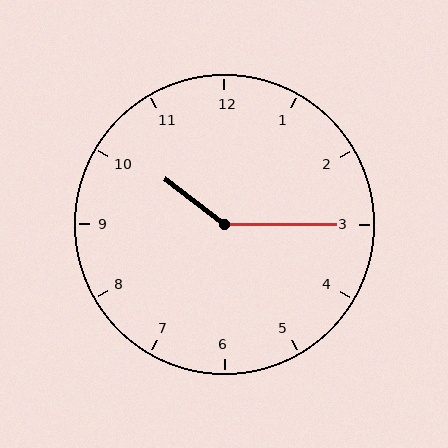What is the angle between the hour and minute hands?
Approximately 142 degrees.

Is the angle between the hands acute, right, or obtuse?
It is obtuse.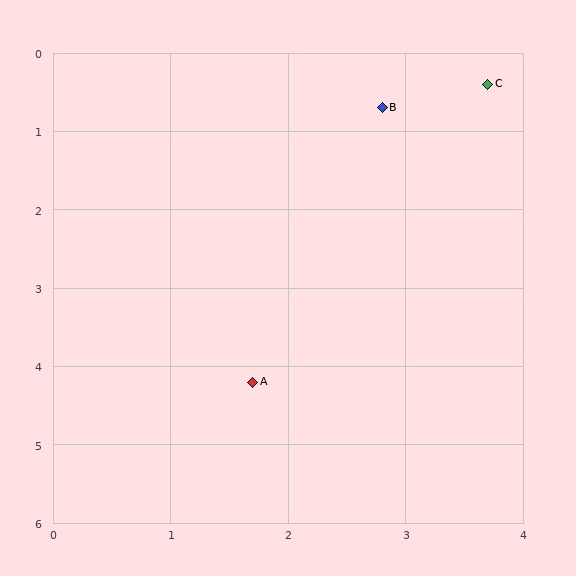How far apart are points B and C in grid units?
Points B and C are about 0.9 grid units apart.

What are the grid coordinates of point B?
Point B is at approximately (2.8, 0.7).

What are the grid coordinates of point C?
Point C is at approximately (3.7, 0.4).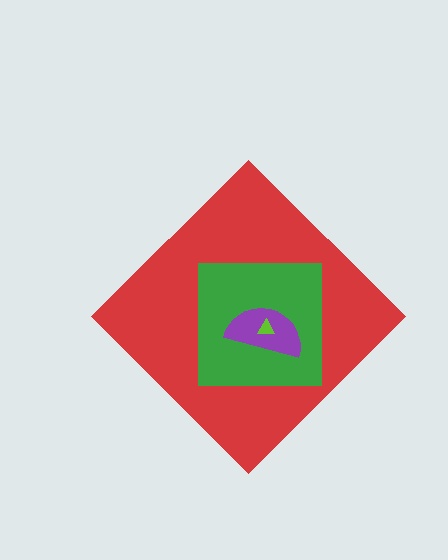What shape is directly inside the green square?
The purple semicircle.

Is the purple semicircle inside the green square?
Yes.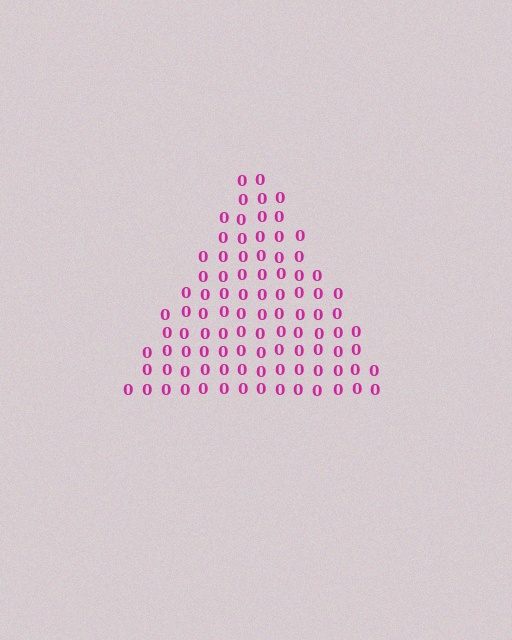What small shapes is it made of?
It is made of small digit 0's.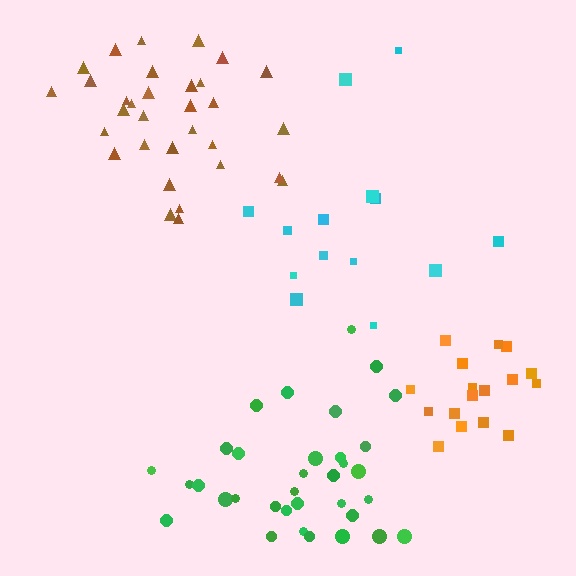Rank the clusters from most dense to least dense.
orange, brown, green, cyan.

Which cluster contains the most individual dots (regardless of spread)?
Green (34).